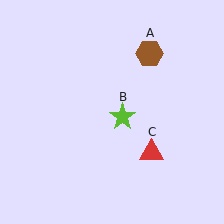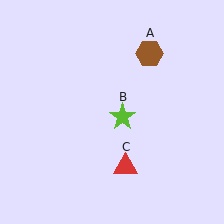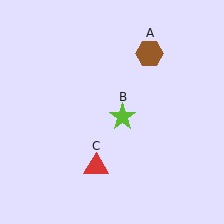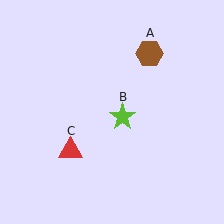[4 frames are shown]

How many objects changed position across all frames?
1 object changed position: red triangle (object C).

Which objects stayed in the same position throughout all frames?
Brown hexagon (object A) and lime star (object B) remained stationary.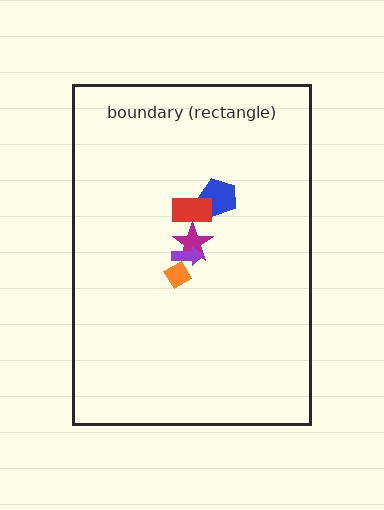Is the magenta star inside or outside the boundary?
Inside.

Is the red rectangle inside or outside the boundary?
Inside.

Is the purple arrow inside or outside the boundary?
Inside.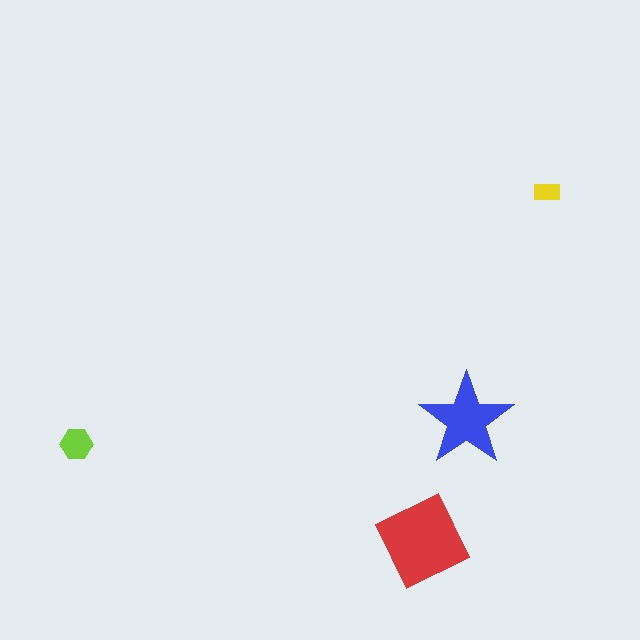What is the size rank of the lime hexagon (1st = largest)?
3rd.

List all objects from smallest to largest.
The yellow rectangle, the lime hexagon, the blue star, the red square.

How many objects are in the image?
There are 4 objects in the image.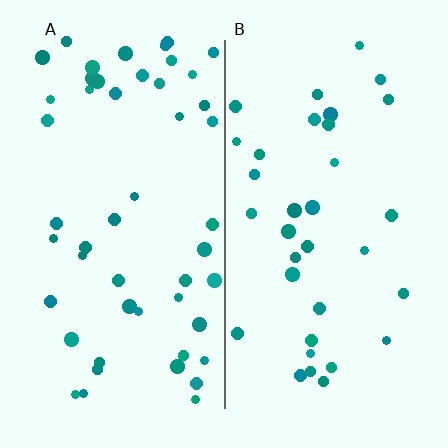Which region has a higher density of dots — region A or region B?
A (the left).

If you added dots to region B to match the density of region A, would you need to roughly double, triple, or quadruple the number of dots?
Approximately double.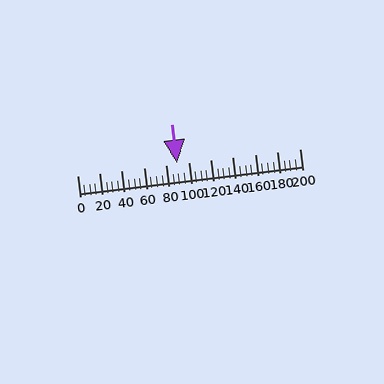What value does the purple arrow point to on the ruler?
The purple arrow points to approximately 90.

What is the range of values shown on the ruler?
The ruler shows values from 0 to 200.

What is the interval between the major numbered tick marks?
The major tick marks are spaced 20 units apart.